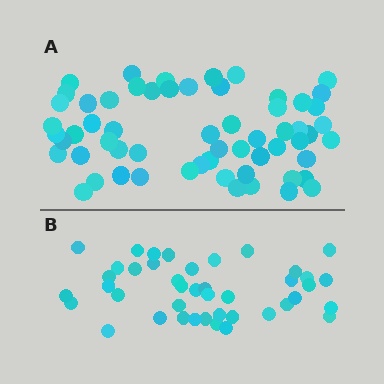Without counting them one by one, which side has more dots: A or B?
Region A (the top region) has more dots.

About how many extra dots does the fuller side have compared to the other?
Region A has approximately 20 more dots than region B.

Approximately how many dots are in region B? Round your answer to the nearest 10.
About 40 dots. (The exact count is 42, which rounds to 40.)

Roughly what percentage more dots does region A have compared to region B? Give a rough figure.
About 45% more.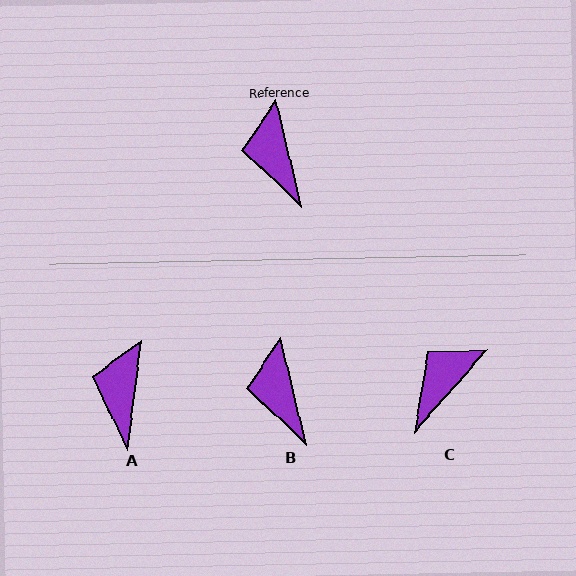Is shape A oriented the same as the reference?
No, it is off by about 21 degrees.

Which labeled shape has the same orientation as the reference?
B.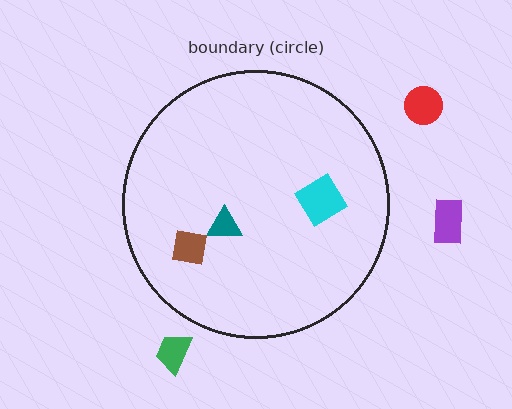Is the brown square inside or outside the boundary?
Inside.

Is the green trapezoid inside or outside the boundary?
Outside.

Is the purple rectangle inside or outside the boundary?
Outside.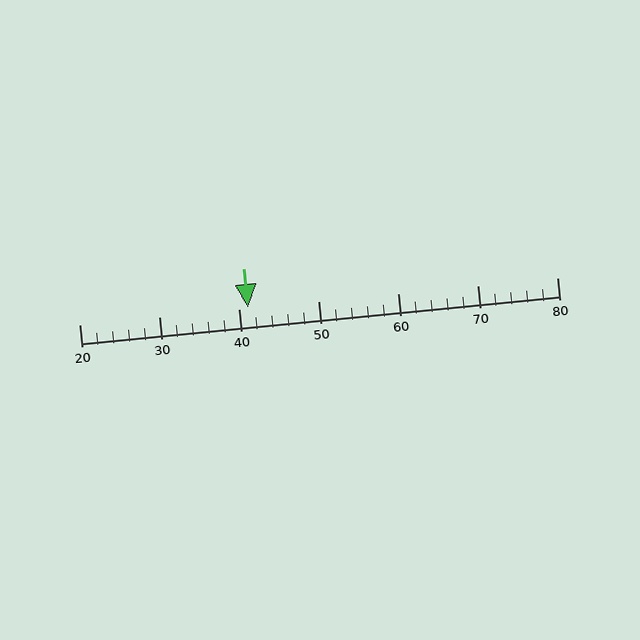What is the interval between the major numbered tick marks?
The major tick marks are spaced 10 units apart.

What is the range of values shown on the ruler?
The ruler shows values from 20 to 80.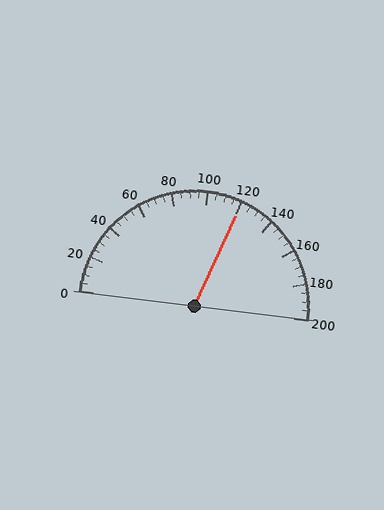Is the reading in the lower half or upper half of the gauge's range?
The reading is in the upper half of the range (0 to 200).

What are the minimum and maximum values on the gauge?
The gauge ranges from 0 to 200.